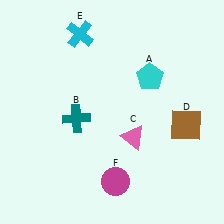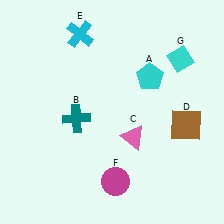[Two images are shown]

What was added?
A cyan diamond (G) was added in Image 2.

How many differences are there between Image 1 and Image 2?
There is 1 difference between the two images.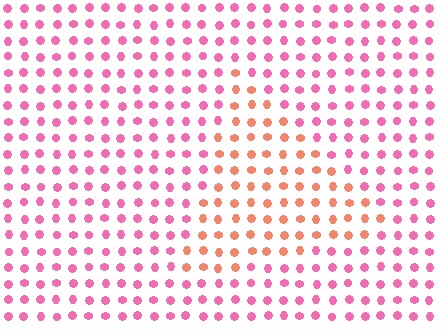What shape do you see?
I see a triangle.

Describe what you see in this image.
The image is filled with small pink elements in a uniform arrangement. A triangle-shaped region is visible where the elements are tinted to a slightly different hue, forming a subtle color boundary.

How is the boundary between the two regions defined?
The boundary is defined purely by a slight shift in hue (about 43 degrees). Spacing, size, and orientation are identical on both sides.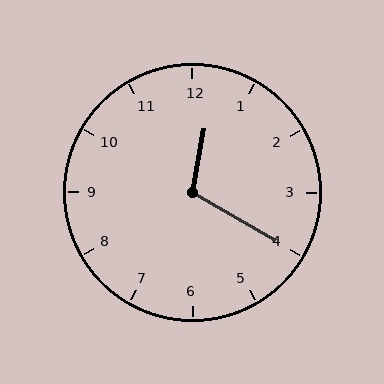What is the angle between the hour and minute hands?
Approximately 110 degrees.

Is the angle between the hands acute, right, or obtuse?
It is obtuse.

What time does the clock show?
12:20.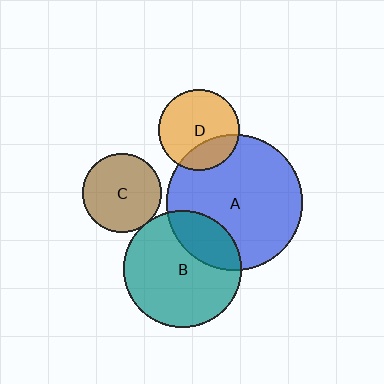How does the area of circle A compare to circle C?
Approximately 2.9 times.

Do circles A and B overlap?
Yes.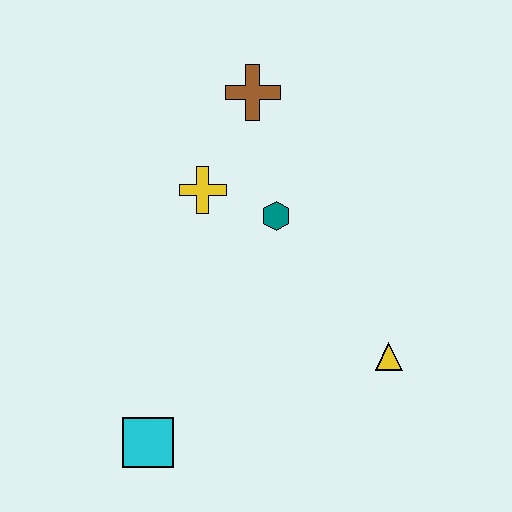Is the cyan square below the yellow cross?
Yes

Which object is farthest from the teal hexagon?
The cyan square is farthest from the teal hexagon.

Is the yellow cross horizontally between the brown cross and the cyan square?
Yes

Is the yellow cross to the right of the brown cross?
No